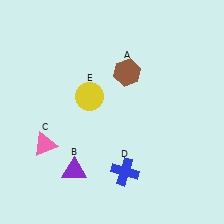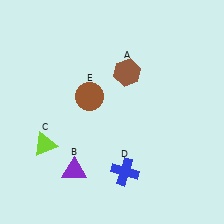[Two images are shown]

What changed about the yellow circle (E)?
In Image 1, E is yellow. In Image 2, it changed to brown.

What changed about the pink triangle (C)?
In Image 1, C is pink. In Image 2, it changed to lime.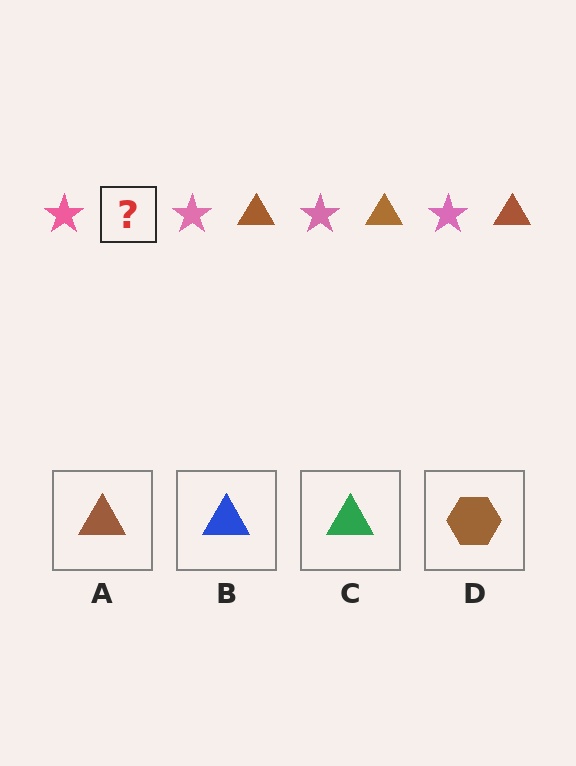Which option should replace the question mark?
Option A.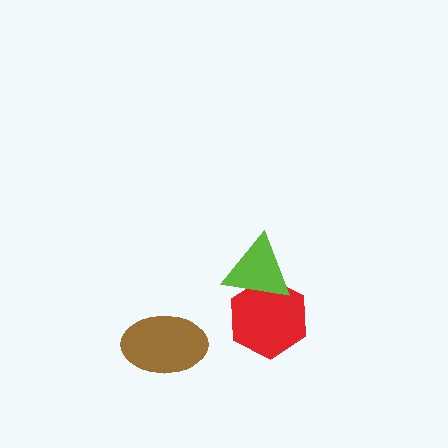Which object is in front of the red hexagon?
The lime triangle is in front of the red hexagon.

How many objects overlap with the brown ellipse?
0 objects overlap with the brown ellipse.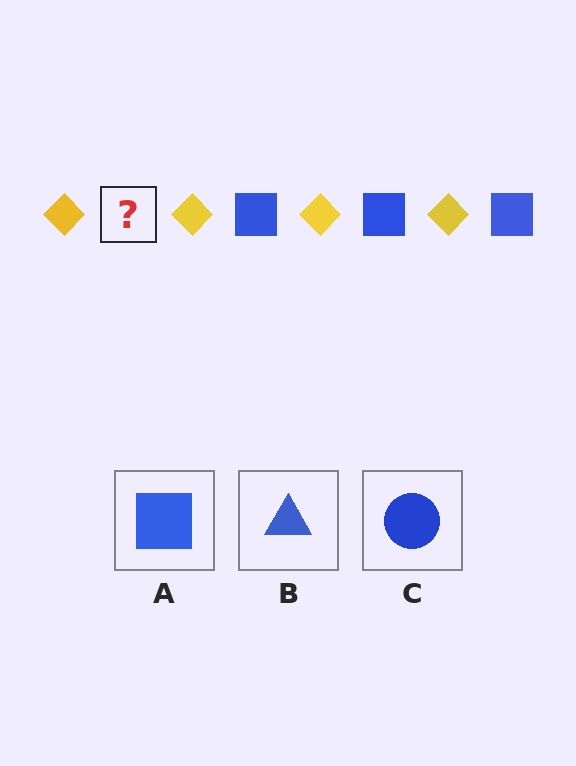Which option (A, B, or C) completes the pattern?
A.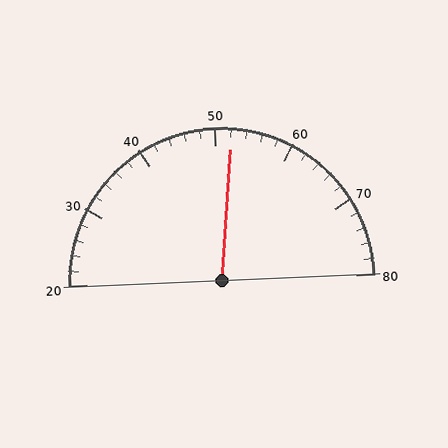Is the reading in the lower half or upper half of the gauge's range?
The reading is in the upper half of the range (20 to 80).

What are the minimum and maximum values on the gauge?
The gauge ranges from 20 to 80.